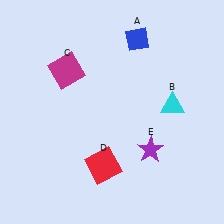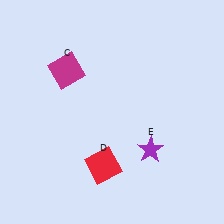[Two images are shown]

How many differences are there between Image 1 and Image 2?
There are 2 differences between the two images.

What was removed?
The cyan triangle (B), the blue diamond (A) were removed in Image 2.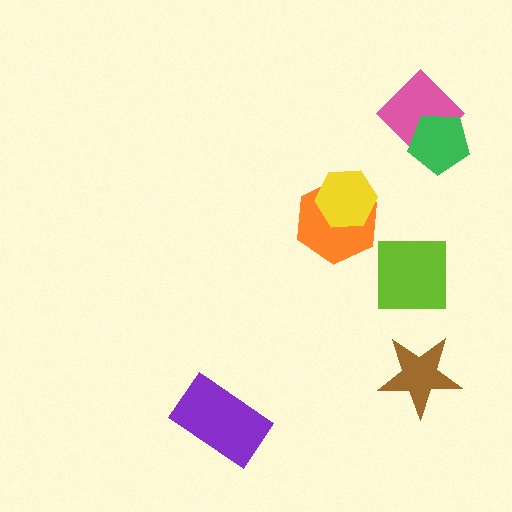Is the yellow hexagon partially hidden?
No, no other shape covers it.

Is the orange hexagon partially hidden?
Yes, it is partially covered by another shape.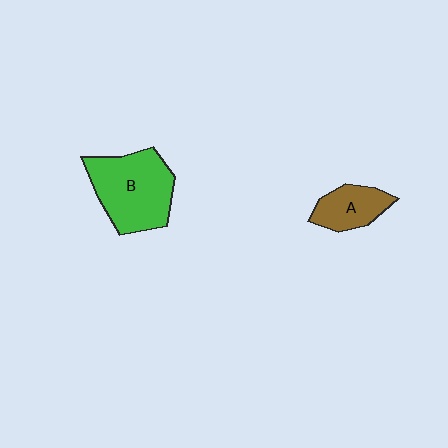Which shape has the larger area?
Shape B (green).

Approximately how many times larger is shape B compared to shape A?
Approximately 2.0 times.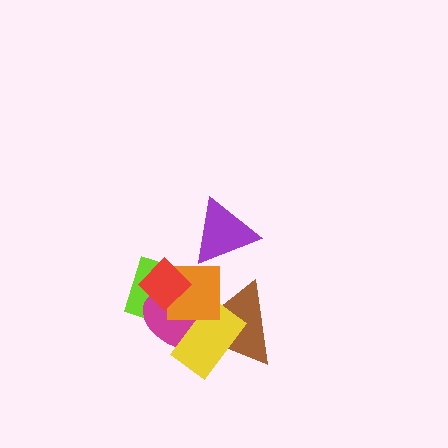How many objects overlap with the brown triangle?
3 objects overlap with the brown triangle.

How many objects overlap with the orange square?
5 objects overlap with the orange square.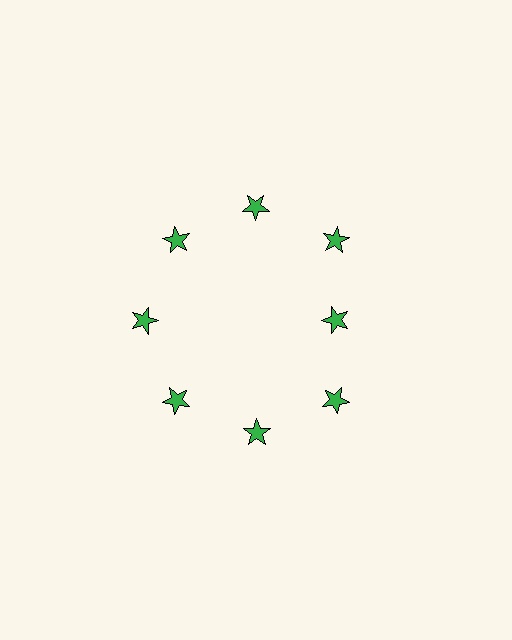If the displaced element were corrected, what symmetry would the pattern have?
It would have 8-fold rotational symmetry — the pattern would map onto itself every 45 degrees.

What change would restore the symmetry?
The symmetry would be restored by moving it outward, back onto the ring so that all 8 stars sit at equal angles and equal distance from the center.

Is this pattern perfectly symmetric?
No. The 8 green stars are arranged in a ring, but one element near the 3 o'clock position is pulled inward toward the center, breaking the 8-fold rotational symmetry.